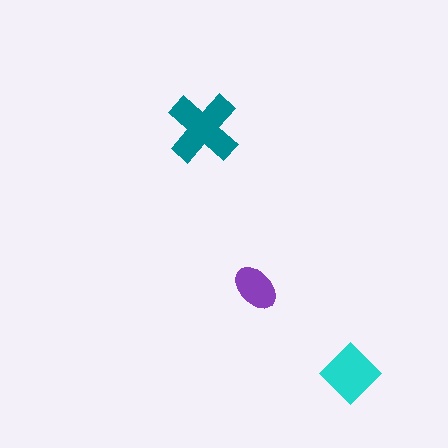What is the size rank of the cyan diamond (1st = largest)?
2nd.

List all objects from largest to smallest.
The teal cross, the cyan diamond, the purple ellipse.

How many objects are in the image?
There are 3 objects in the image.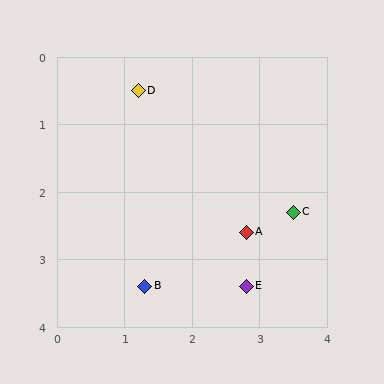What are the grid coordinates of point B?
Point B is at approximately (1.3, 3.4).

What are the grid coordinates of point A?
Point A is at approximately (2.8, 2.6).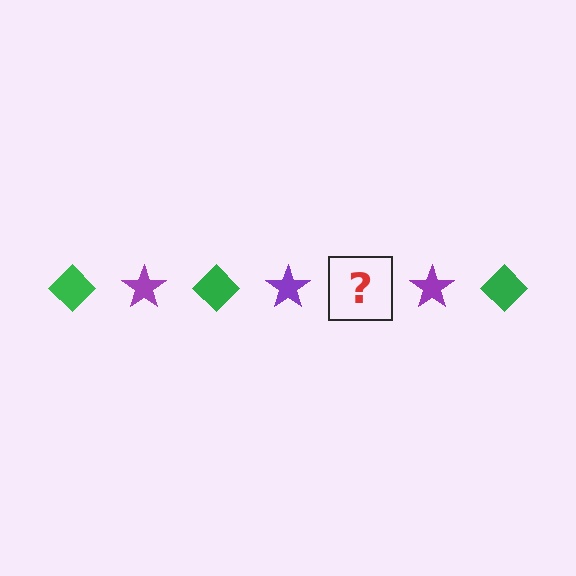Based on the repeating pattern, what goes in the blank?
The blank should be a green diamond.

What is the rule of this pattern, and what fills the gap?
The rule is that the pattern alternates between green diamond and purple star. The gap should be filled with a green diamond.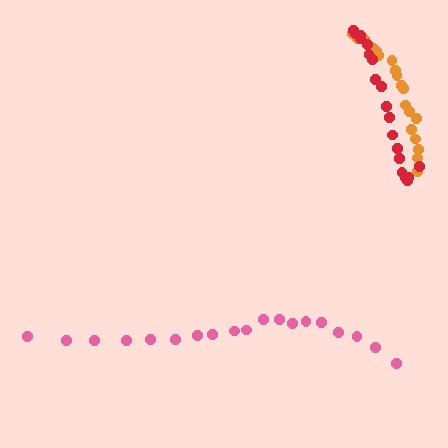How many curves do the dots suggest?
There are 3 distinct paths.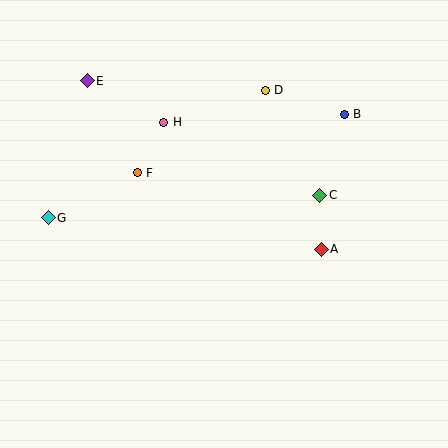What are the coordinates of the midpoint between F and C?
The midpoint between F and C is at (228, 184).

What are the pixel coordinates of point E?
Point E is at (87, 81).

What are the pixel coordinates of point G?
Point G is at (48, 218).